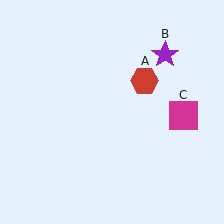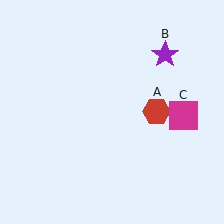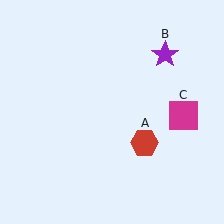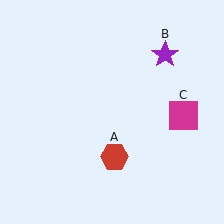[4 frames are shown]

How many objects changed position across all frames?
1 object changed position: red hexagon (object A).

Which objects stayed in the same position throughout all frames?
Purple star (object B) and magenta square (object C) remained stationary.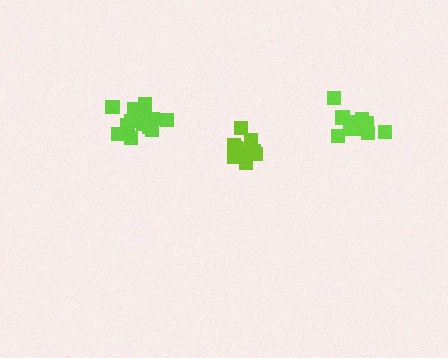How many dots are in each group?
Group 1: 11 dots, Group 2: 10 dots, Group 3: 13 dots (34 total).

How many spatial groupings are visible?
There are 3 spatial groupings.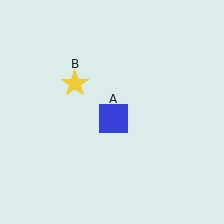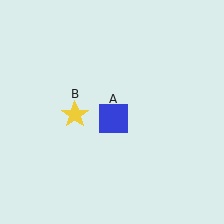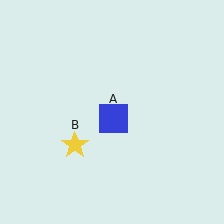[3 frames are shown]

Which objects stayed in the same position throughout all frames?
Blue square (object A) remained stationary.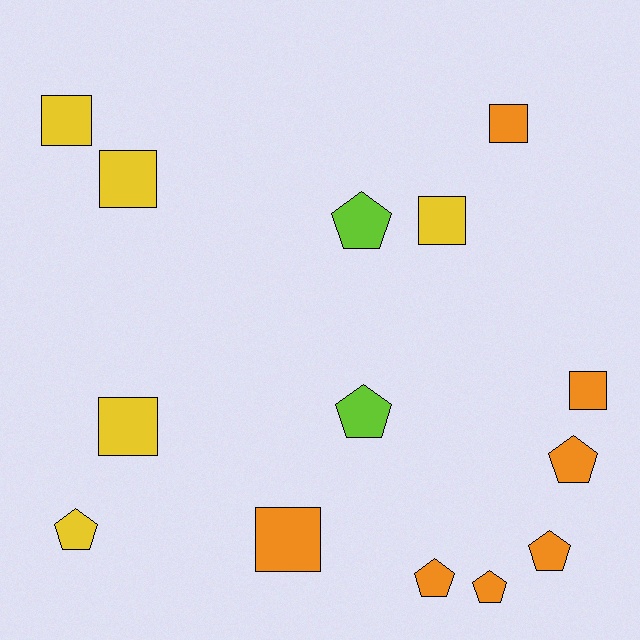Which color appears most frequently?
Orange, with 7 objects.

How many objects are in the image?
There are 14 objects.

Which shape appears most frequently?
Square, with 7 objects.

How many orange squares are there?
There are 3 orange squares.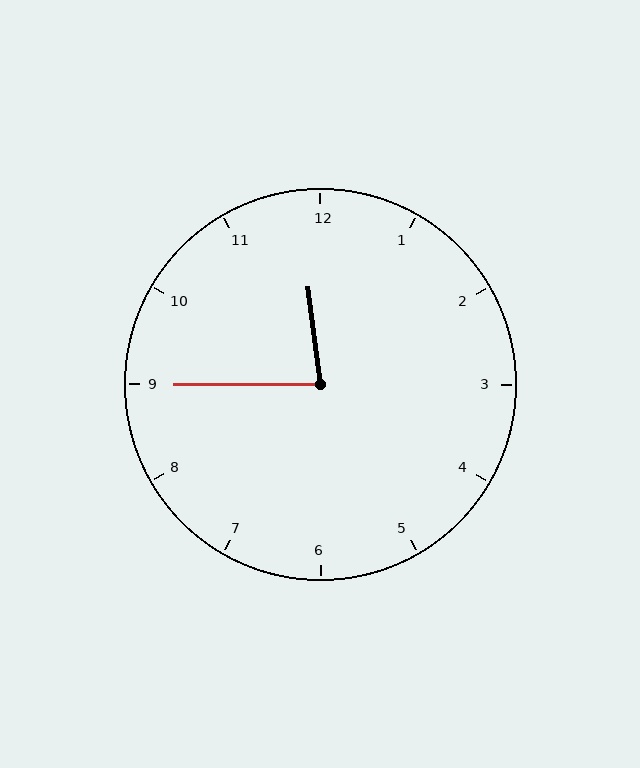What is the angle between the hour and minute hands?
Approximately 82 degrees.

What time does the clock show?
11:45.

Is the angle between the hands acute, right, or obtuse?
It is acute.